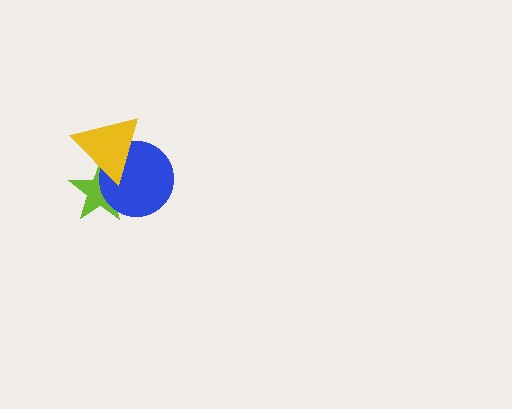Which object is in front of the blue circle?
The yellow triangle is in front of the blue circle.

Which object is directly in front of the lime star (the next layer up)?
The blue circle is directly in front of the lime star.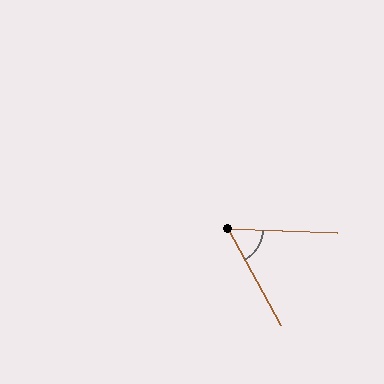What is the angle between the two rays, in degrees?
Approximately 59 degrees.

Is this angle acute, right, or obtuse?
It is acute.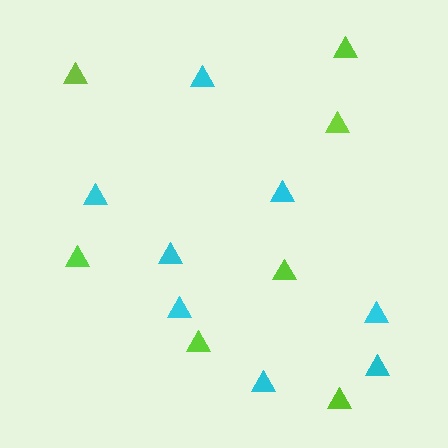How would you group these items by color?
There are 2 groups: one group of lime triangles (7) and one group of cyan triangles (8).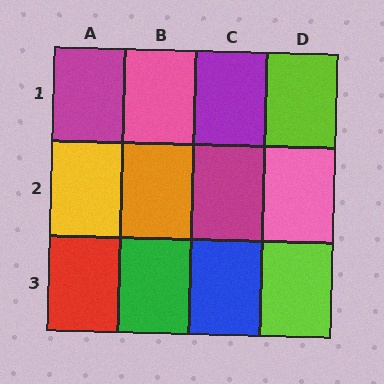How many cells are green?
1 cell is green.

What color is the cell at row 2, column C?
Magenta.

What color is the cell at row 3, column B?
Green.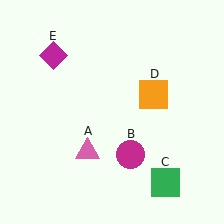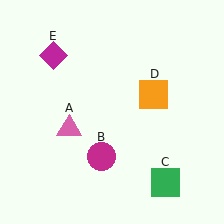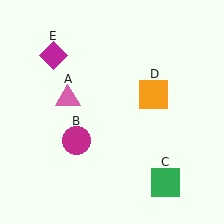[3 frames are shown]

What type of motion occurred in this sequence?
The pink triangle (object A), magenta circle (object B) rotated clockwise around the center of the scene.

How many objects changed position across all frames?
2 objects changed position: pink triangle (object A), magenta circle (object B).